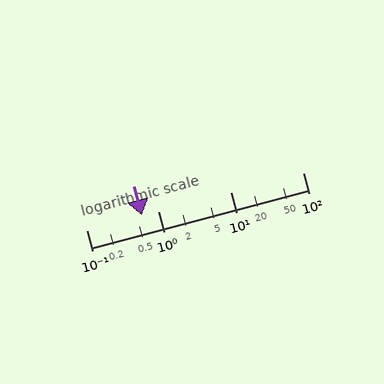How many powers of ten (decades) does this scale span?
The scale spans 3 decades, from 0.1 to 100.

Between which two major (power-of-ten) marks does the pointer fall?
The pointer is between 0.1 and 1.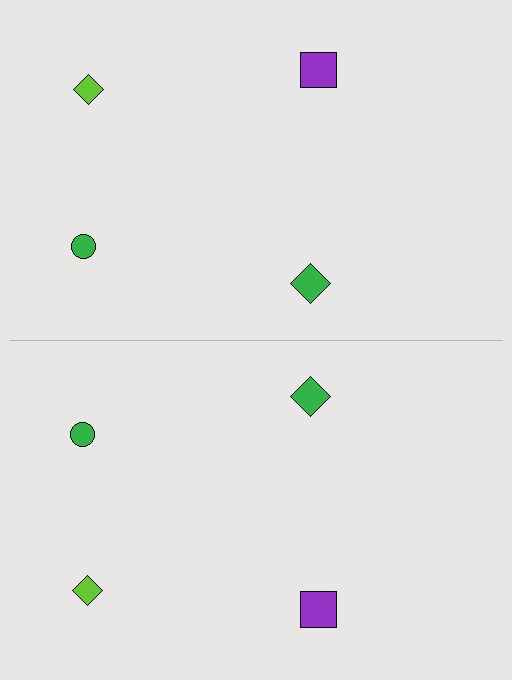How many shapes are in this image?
There are 8 shapes in this image.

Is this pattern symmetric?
Yes, this pattern has bilateral (reflection) symmetry.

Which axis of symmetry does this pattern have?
The pattern has a horizontal axis of symmetry running through the center of the image.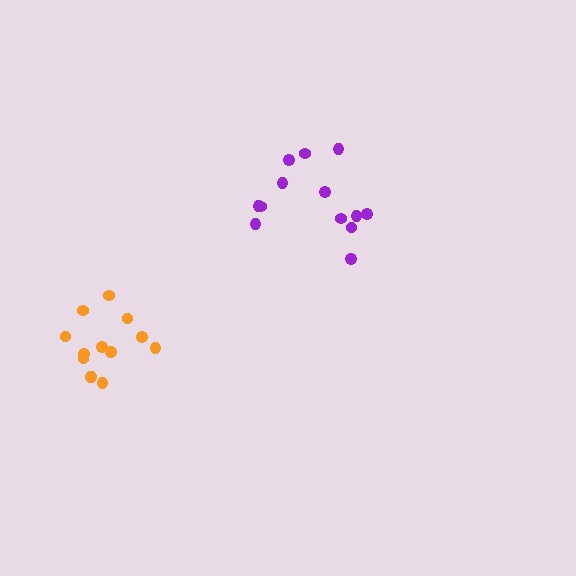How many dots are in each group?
Group 1: 13 dots, Group 2: 13 dots (26 total).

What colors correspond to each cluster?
The clusters are colored: orange, purple.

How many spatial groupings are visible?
There are 2 spatial groupings.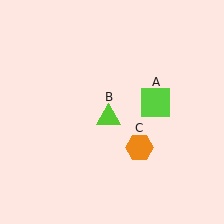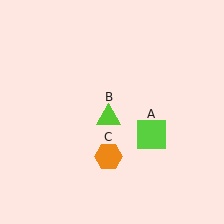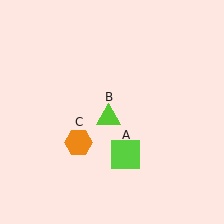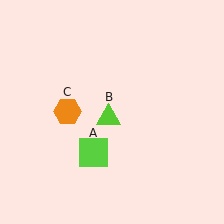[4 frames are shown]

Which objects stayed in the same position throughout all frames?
Lime triangle (object B) remained stationary.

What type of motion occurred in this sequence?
The lime square (object A), orange hexagon (object C) rotated clockwise around the center of the scene.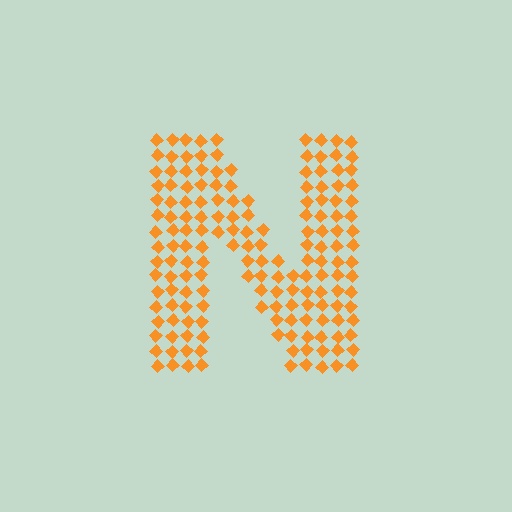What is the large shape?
The large shape is the letter N.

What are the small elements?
The small elements are diamonds.